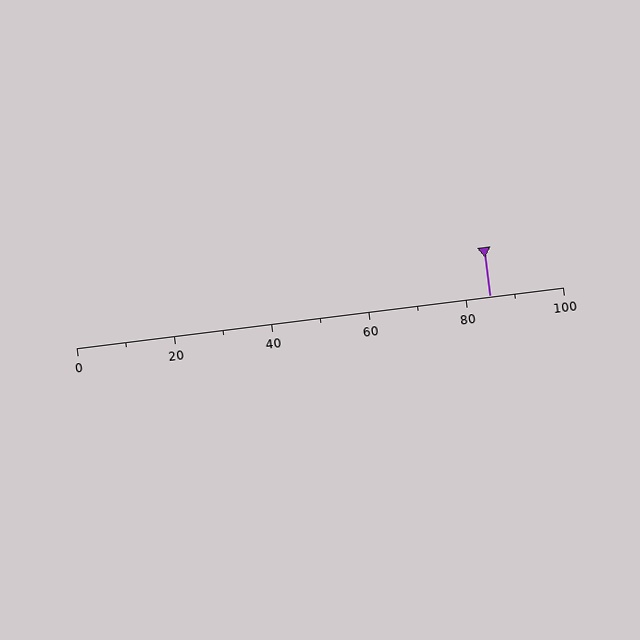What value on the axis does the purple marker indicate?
The marker indicates approximately 85.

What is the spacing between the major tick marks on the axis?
The major ticks are spaced 20 apart.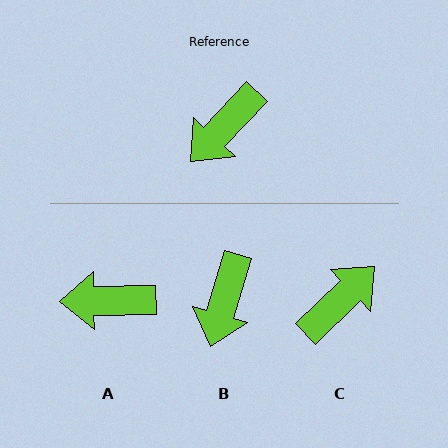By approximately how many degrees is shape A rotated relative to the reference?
Approximately 46 degrees clockwise.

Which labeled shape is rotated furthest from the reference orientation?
C, about 178 degrees away.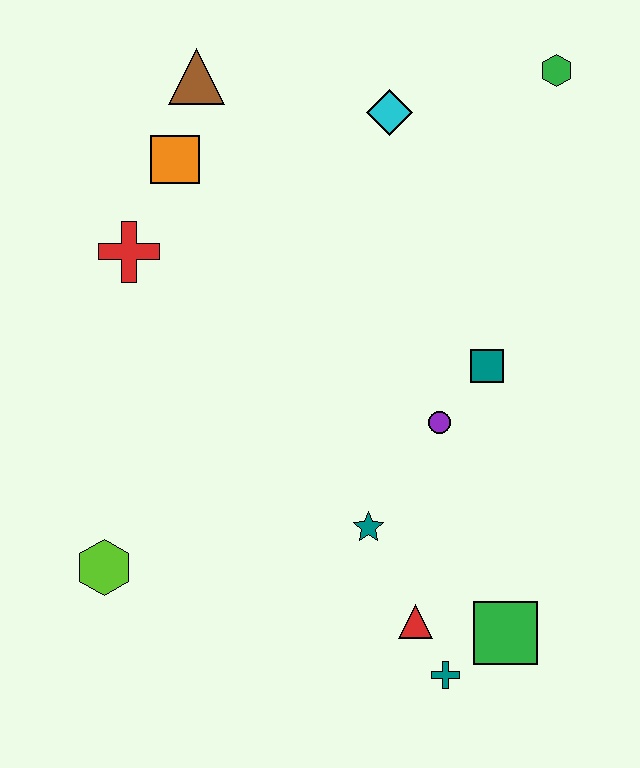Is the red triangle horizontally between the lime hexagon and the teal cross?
Yes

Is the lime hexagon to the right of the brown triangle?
No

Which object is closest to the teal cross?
The red triangle is closest to the teal cross.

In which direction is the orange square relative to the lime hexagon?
The orange square is above the lime hexagon.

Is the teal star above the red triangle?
Yes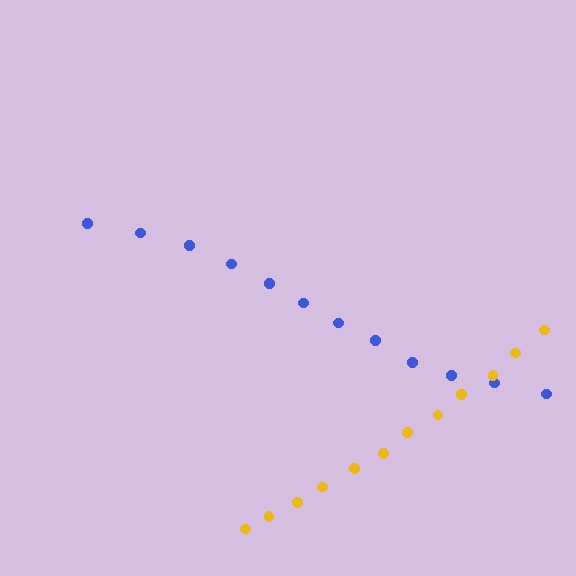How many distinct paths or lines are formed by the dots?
There are 2 distinct paths.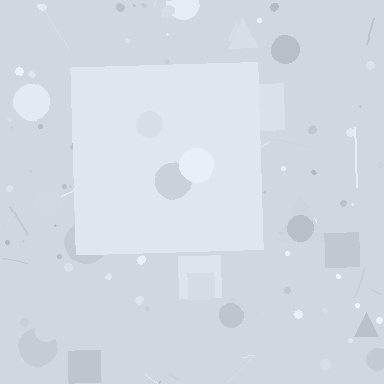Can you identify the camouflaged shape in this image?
The camouflaged shape is a square.